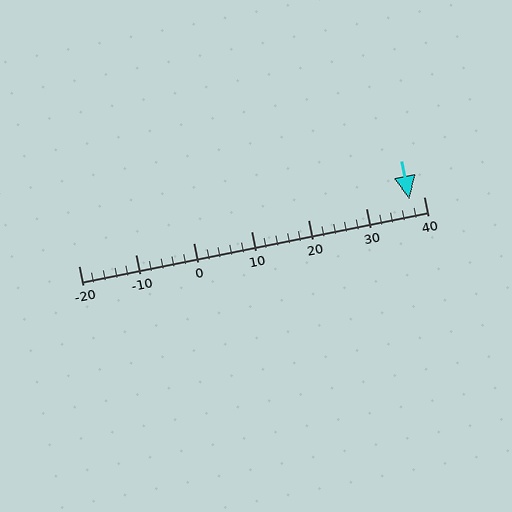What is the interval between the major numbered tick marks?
The major tick marks are spaced 10 units apart.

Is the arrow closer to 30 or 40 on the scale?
The arrow is closer to 40.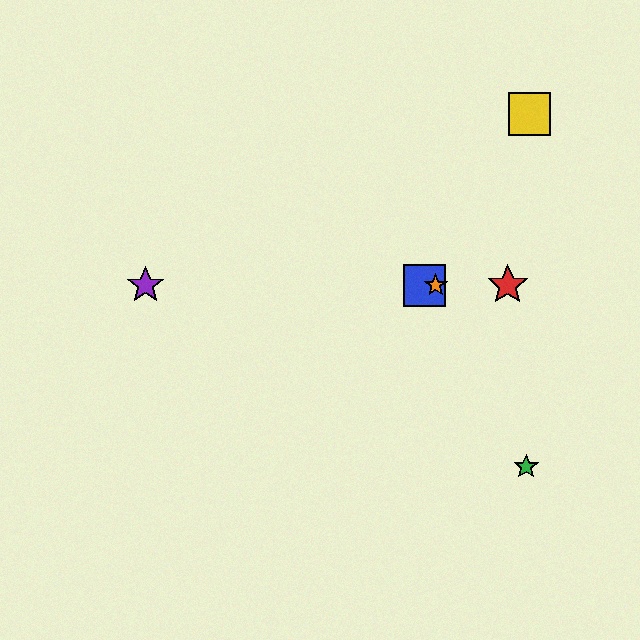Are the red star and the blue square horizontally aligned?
Yes, both are at y≈285.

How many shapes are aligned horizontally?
4 shapes (the red star, the blue square, the purple star, the orange star) are aligned horizontally.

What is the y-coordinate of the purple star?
The purple star is at y≈285.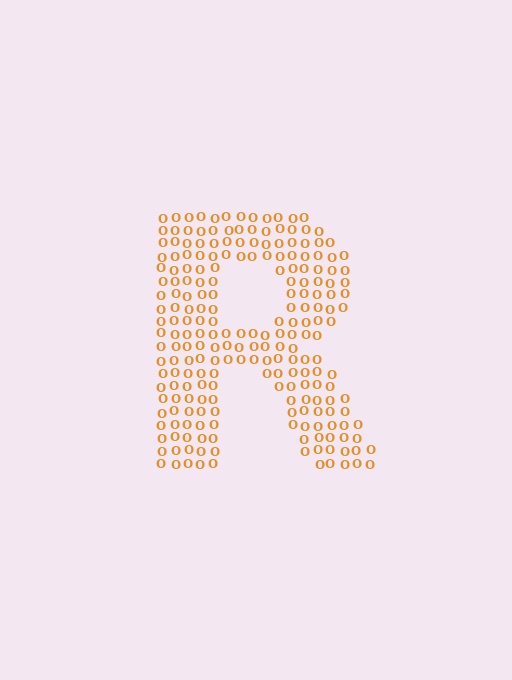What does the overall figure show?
The overall figure shows the letter R.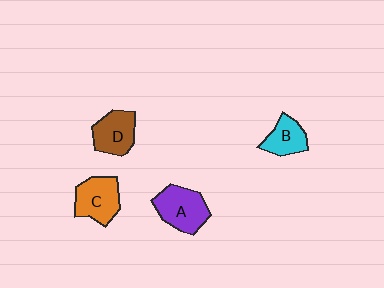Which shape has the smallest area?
Shape B (cyan).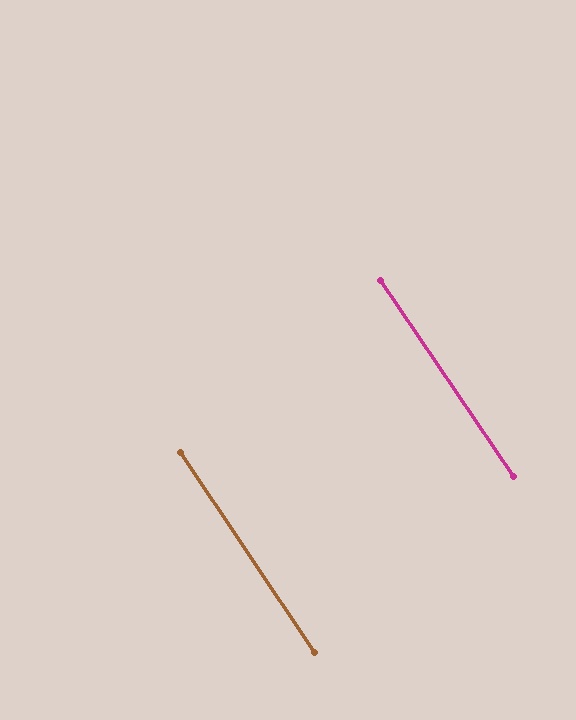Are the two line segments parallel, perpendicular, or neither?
Parallel — their directions differ by only 0.6°.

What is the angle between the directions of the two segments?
Approximately 1 degree.